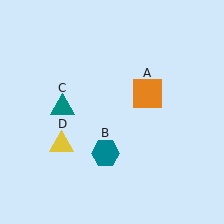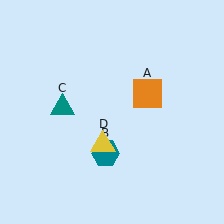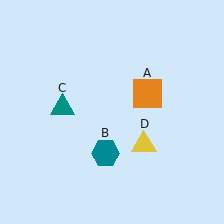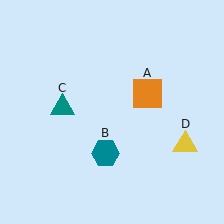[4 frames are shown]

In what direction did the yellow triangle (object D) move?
The yellow triangle (object D) moved right.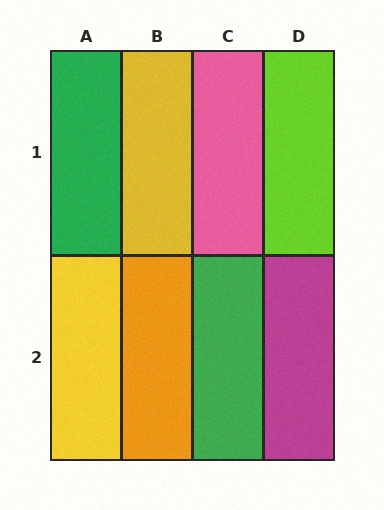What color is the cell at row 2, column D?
Magenta.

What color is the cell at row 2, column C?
Green.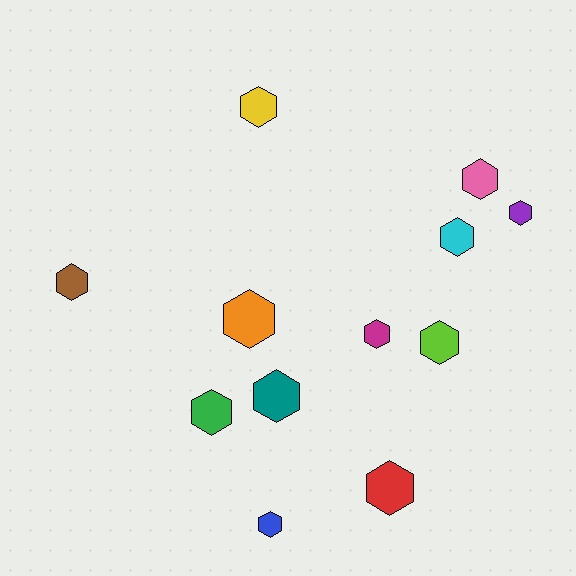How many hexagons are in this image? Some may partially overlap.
There are 12 hexagons.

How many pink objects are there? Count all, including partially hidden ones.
There is 1 pink object.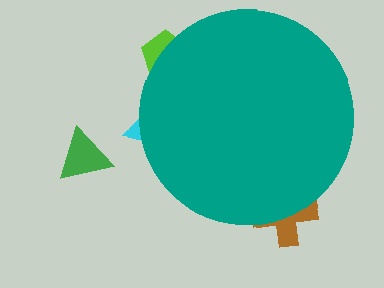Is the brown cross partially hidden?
Yes, the brown cross is partially hidden behind the teal circle.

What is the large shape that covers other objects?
A teal circle.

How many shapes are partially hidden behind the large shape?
3 shapes are partially hidden.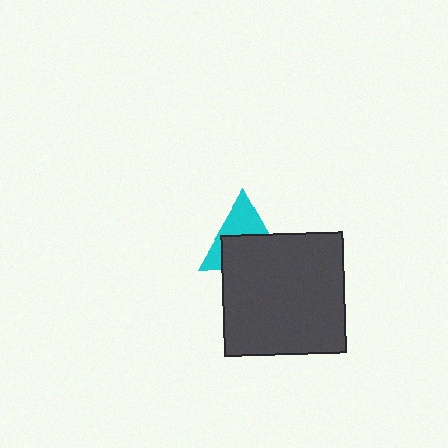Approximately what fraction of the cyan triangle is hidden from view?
Roughly 55% of the cyan triangle is hidden behind the dark gray square.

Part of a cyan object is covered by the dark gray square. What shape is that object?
It is a triangle.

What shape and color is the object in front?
The object in front is a dark gray square.